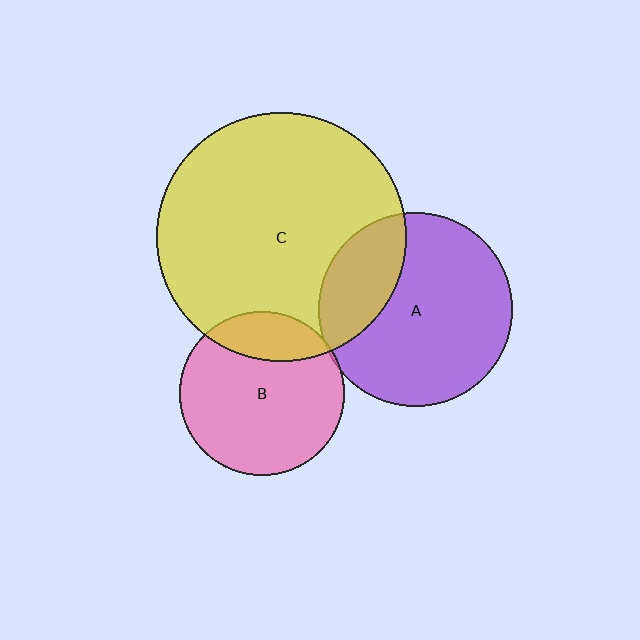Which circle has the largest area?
Circle C (yellow).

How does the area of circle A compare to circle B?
Approximately 1.4 times.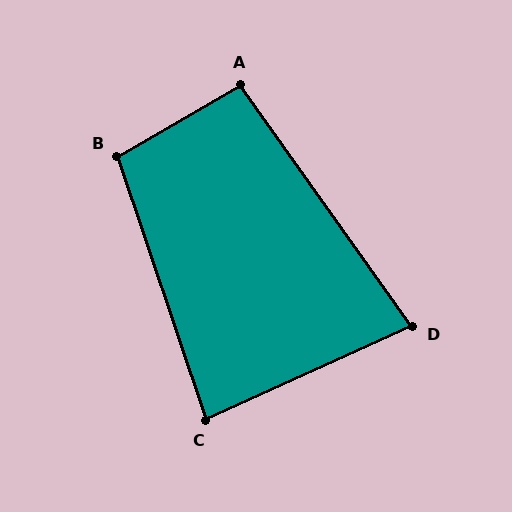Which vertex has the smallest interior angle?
D, at approximately 79 degrees.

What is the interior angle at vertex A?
Approximately 96 degrees (obtuse).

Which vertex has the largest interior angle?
B, at approximately 101 degrees.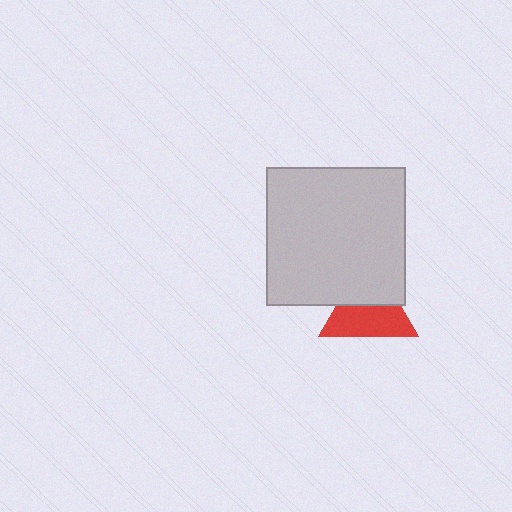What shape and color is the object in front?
The object in front is a light gray square.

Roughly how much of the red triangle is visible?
About half of it is visible (roughly 60%).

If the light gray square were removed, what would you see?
You would see the complete red triangle.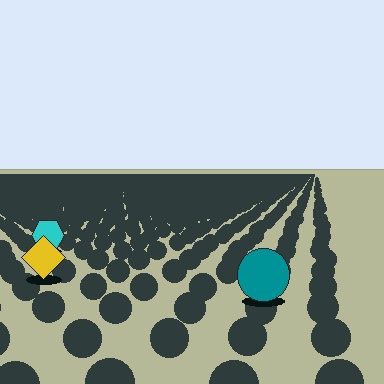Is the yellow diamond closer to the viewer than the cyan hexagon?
Yes. The yellow diamond is closer — you can tell from the texture gradient: the ground texture is coarser near it.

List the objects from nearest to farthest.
From nearest to farthest: the teal circle, the yellow diamond, the cyan hexagon.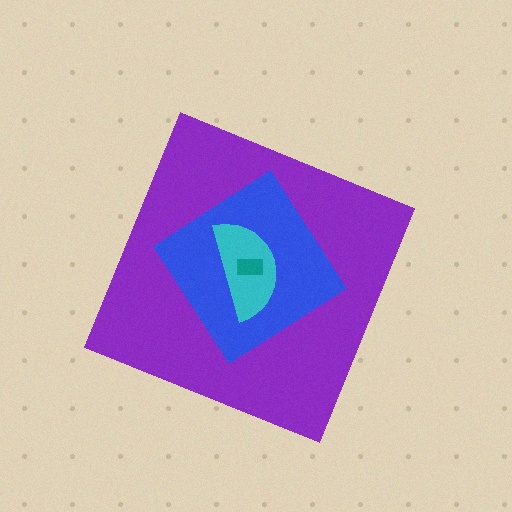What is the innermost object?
The teal rectangle.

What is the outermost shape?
The purple diamond.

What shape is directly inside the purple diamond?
The blue diamond.